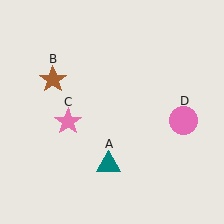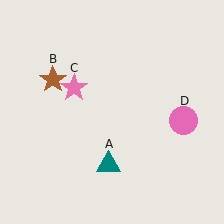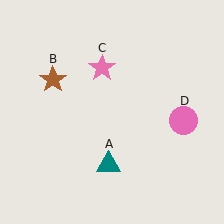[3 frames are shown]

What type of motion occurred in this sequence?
The pink star (object C) rotated clockwise around the center of the scene.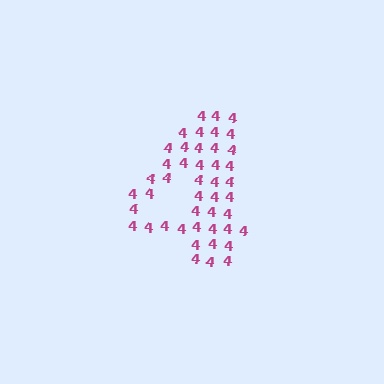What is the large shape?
The large shape is the digit 4.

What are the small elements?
The small elements are digit 4's.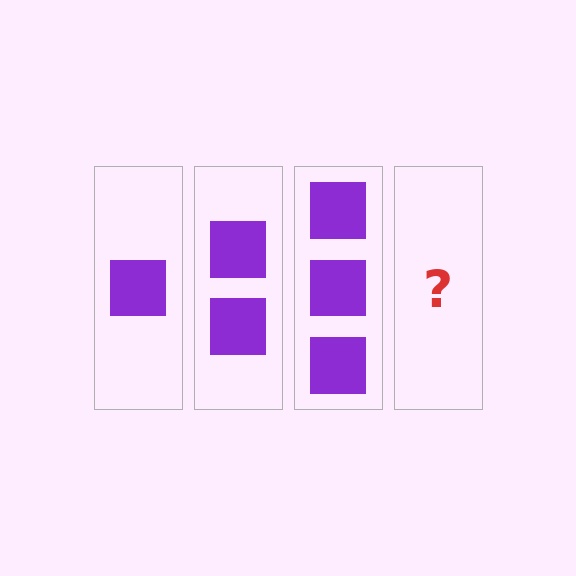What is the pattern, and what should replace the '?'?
The pattern is that each step adds one more square. The '?' should be 4 squares.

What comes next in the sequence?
The next element should be 4 squares.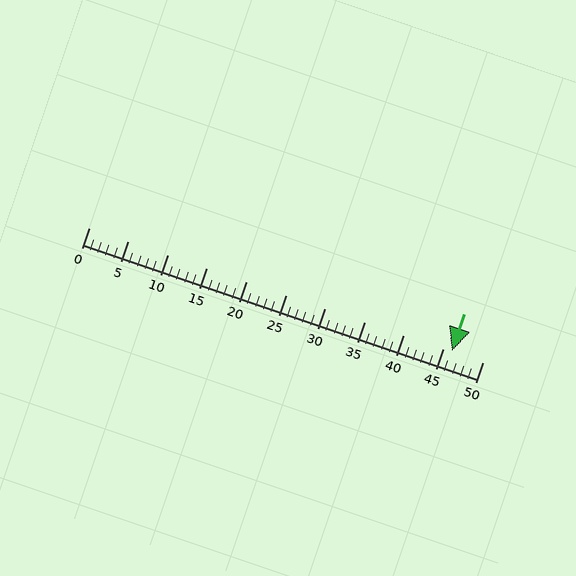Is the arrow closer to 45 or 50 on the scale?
The arrow is closer to 45.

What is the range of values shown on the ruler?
The ruler shows values from 0 to 50.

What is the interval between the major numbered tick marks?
The major tick marks are spaced 5 units apart.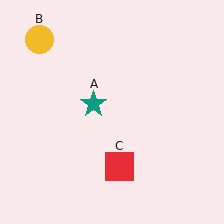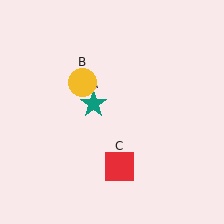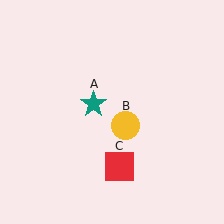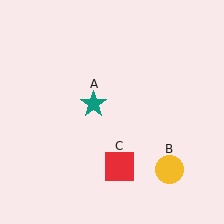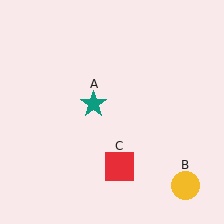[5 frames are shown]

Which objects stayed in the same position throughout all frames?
Teal star (object A) and red square (object C) remained stationary.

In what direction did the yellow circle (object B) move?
The yellow circle (object B) moved down and to the right.